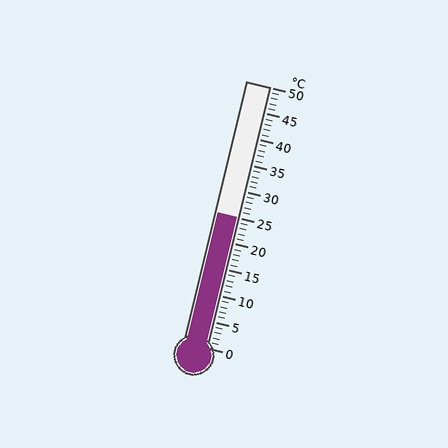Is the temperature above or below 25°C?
The temperature is at 25°C.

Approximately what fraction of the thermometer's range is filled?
The thermometer is filled to approximately 50% of its range.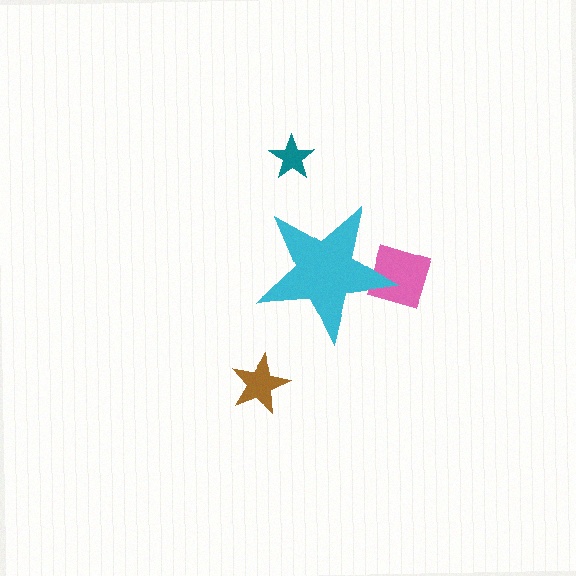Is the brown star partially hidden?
No, the brown star is fully visible.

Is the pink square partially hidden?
Yes, the pink square is partially hidden behind the cyan star.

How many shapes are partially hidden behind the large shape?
1 shape is partially hidden.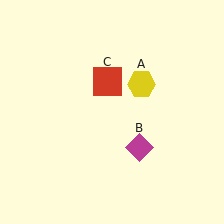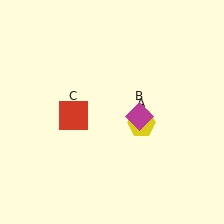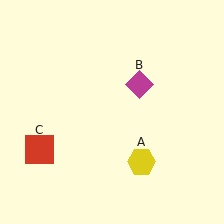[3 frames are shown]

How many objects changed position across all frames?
3 objects changed position: yellow hexagon (object A), magenta diamond (object B), red square (object C).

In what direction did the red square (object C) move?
The red square (object C) moved down and to the left.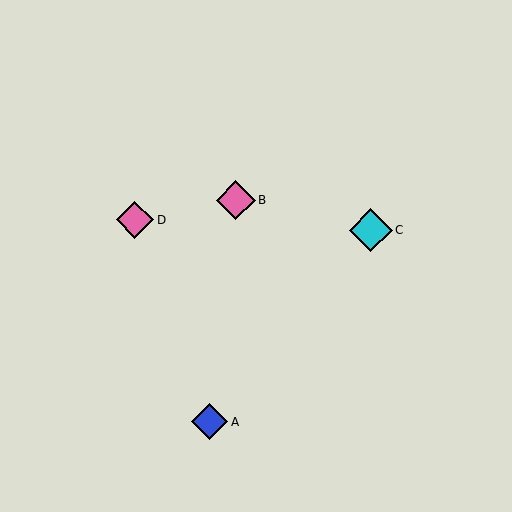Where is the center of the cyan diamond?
The center of the cyan diamond is at (371, 230).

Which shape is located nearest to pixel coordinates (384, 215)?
The cyan diamond (labeled C) at (371, 230) is nearest to that location.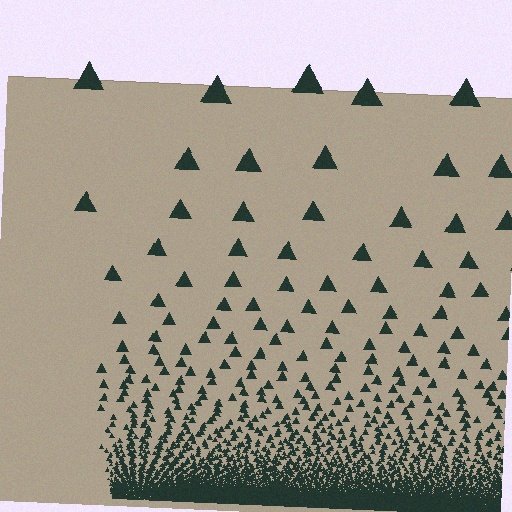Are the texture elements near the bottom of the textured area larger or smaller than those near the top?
Smaller. The gradient is inverted — elements near the bottom are smaller and denser.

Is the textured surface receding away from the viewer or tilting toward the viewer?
The surface appears to tilt toward the viewer. Texture elements get larger and sparser toward the top.